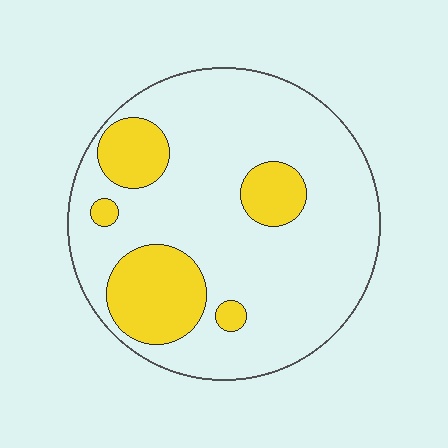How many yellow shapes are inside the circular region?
5.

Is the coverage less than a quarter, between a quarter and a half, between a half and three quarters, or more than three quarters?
Less than a quarter.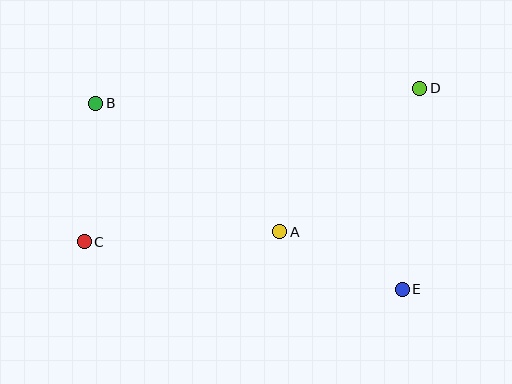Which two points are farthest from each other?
Points C and D are farthest from each other.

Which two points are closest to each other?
Points A and E are closest to each other.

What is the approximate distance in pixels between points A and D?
The distance between A and D is approximately 200 pixels.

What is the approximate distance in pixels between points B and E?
The distance between B and E is approximately 359 pixels.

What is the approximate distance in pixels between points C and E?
The distance between C and E is approximately 321 pixels.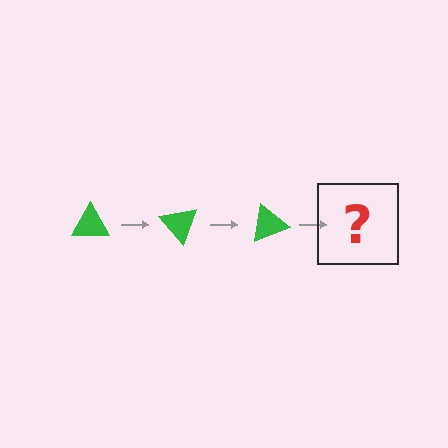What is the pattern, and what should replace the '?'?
The pattern is that the triangle rotates 50 degrees each step. The '?' should be a green triangle rotated 150 degrees.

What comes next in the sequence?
The next element should be a green triangle rotated 150 degrees.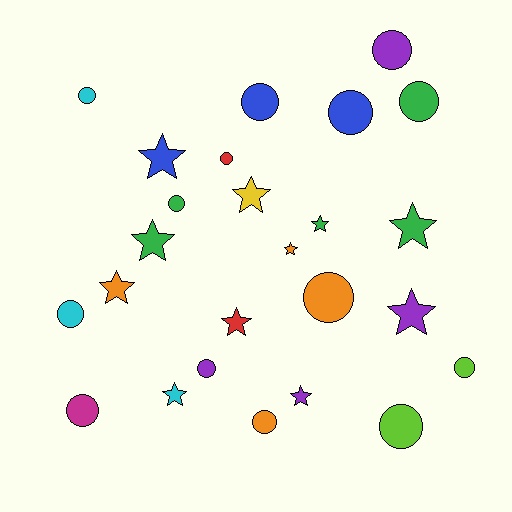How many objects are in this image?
There are 25 objects.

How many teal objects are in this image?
There are no teal objects.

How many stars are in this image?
There are 11 stars.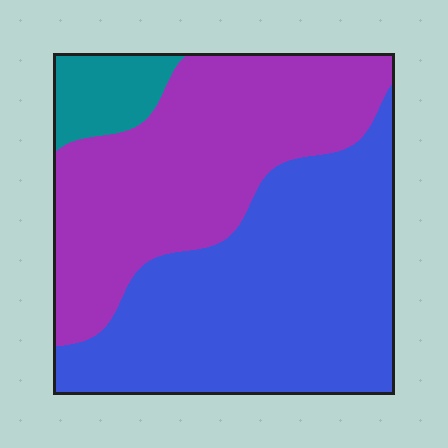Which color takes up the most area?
Blue, at roughly 50%.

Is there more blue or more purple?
Blue.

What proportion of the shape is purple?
Purple covers about 40% of the shape.